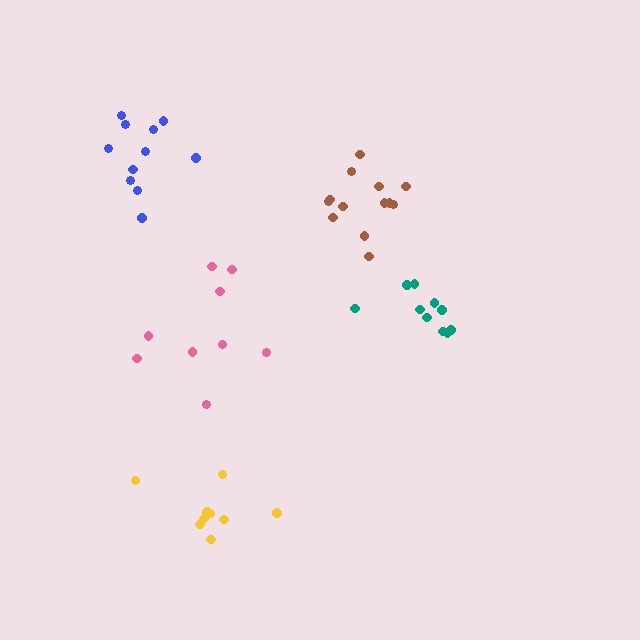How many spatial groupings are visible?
There are 5 spatial groupings.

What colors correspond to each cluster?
The clusters are colored: teal, pink, yellow, blue, brown.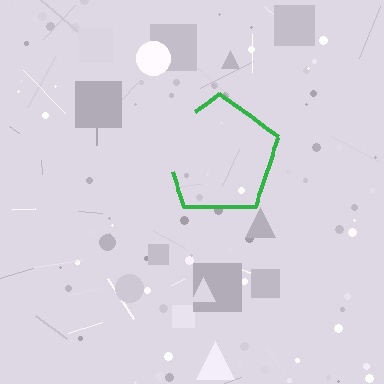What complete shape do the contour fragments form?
The contour fragments form a pentagon.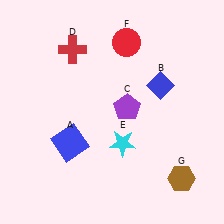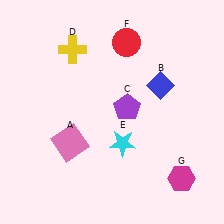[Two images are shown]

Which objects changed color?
A changed from blue to pink. D changed from red to yellow. G changed from brown to magenta.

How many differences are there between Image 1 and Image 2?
There are 3 differences between the two images.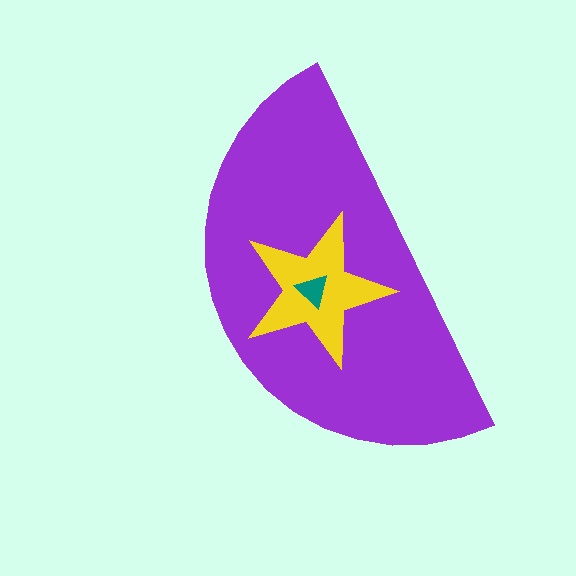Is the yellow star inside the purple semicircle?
Yes.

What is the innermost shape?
The teal triangle.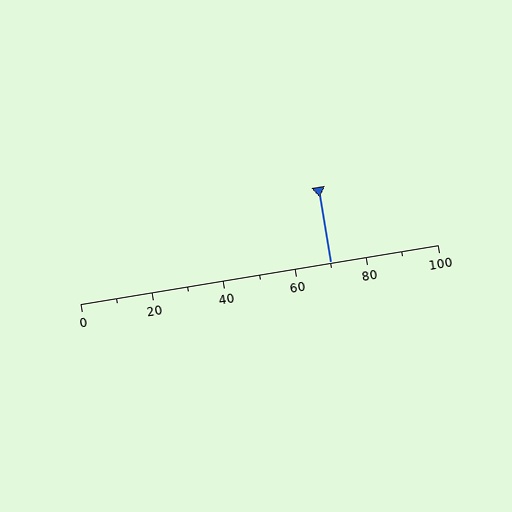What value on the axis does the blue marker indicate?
The marker indicates approximately 70.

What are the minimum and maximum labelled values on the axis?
The axis runs from 0 to 100.